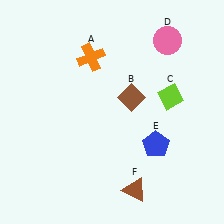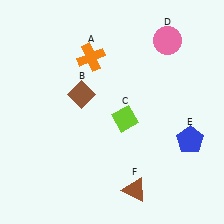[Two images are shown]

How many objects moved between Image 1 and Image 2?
3 objects moved between the two images.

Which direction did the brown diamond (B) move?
The brown diamond (B) moved left.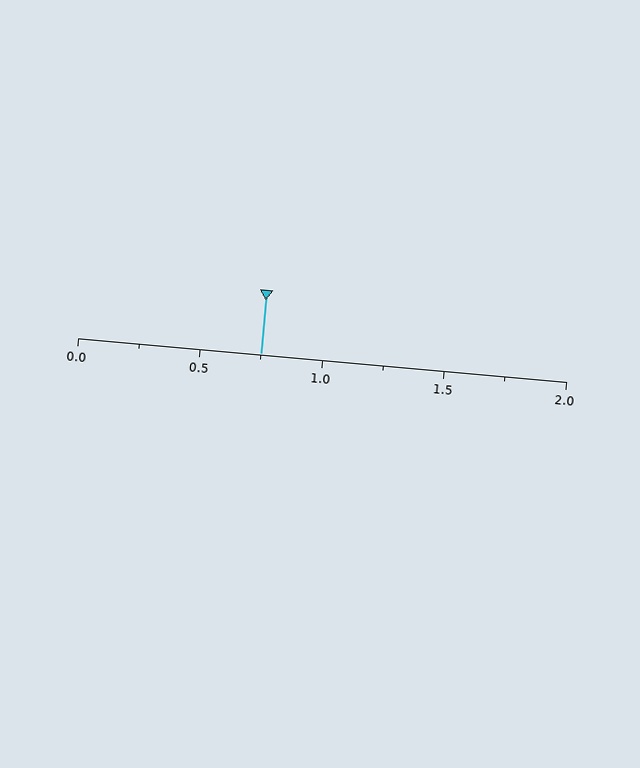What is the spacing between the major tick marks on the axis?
The major ticks are spaced 0.5 apart.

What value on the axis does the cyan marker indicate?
The marker indicates approximately 0.75.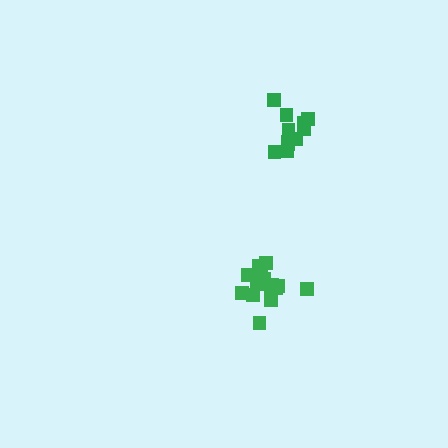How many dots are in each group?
Group 1: 11 dots, Group 2: 15 dots (26 total).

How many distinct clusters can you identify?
There are 2 distinct clusters.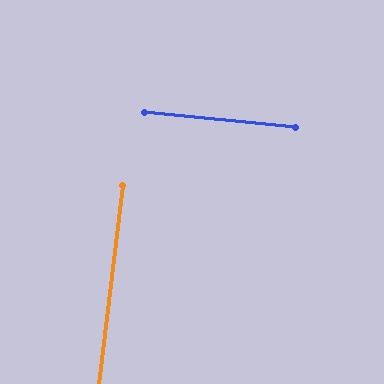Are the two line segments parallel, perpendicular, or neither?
Perpendicular — they meet at approximately 89°.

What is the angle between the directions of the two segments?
Approximately 89 degrees.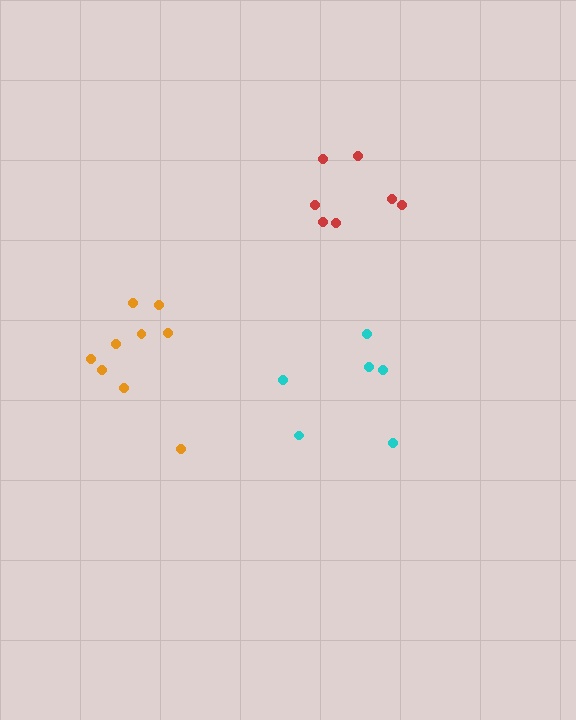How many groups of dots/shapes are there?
There are 3 groups.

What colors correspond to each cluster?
The clusters are colored: cyan, red, orange.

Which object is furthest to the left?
The orange cluster is leftmost.